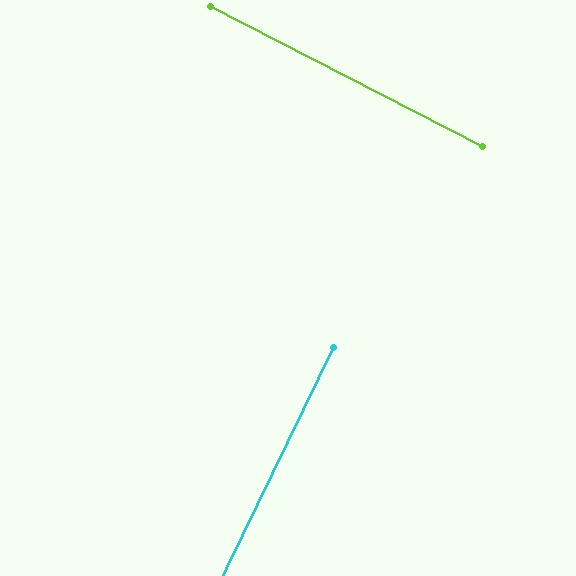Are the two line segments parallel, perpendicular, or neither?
Perpendicular — they meet at approximately 89°.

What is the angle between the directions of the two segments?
Approximately 89 degrees.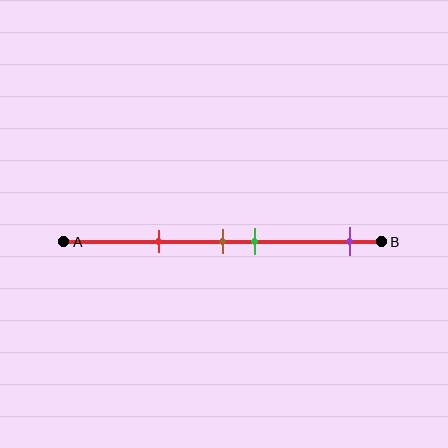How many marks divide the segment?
There are 4 marks dividing the segment.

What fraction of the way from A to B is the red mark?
The red mark is approximately 30% (0.3) of the way from A to B.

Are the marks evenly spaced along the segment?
No, the marks are not evenly spaced.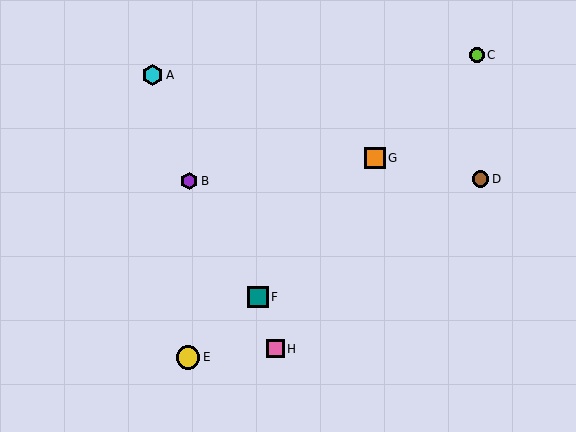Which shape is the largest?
The yellow circle (labeled E) is the largest.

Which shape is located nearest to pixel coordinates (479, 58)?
The lime circle (labeled C) at (477, 55) is nearest to that location.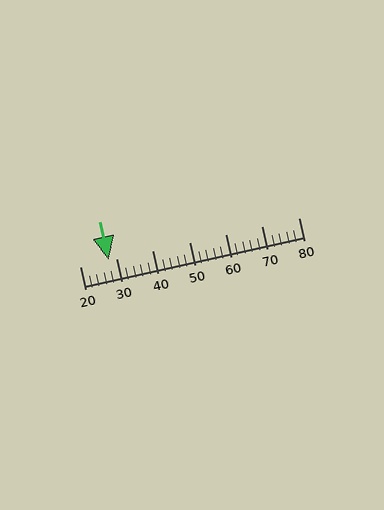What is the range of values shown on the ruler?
The ruler shows values from 20 to 80.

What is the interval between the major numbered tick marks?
The major tick marks are spaced 10 units apart.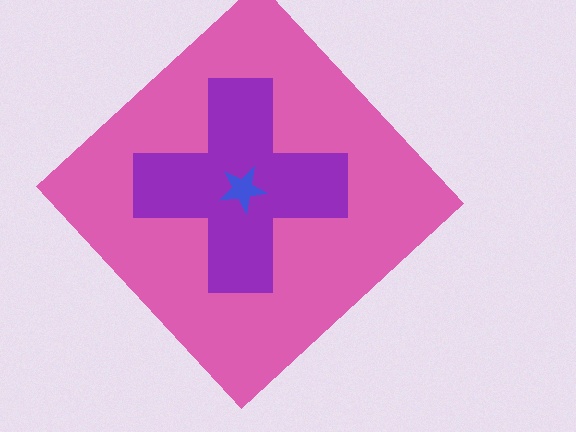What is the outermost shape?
The pink diamond.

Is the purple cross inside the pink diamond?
Yes.